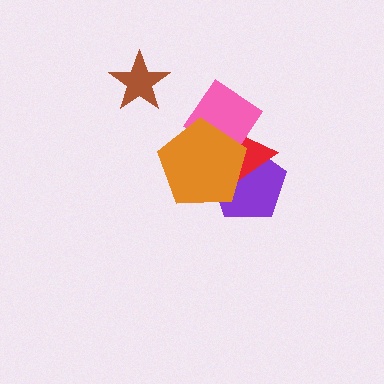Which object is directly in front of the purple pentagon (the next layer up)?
The red triangle is directly in front of the purple pentagon.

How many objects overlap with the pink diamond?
3 objects overlap with the pink diamond.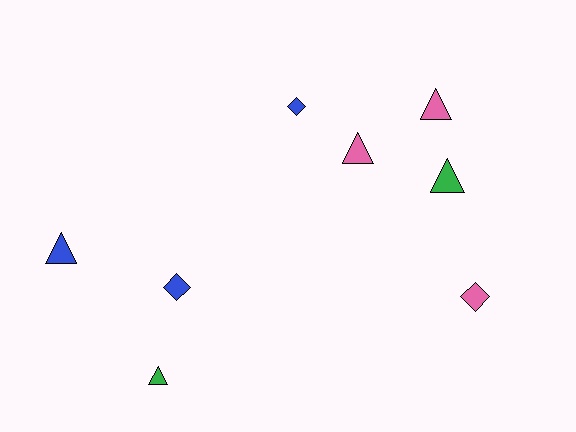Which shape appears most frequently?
Triangle, with 5 objects.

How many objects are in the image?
There are 8 objects.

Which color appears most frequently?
Blue, with 3 objects.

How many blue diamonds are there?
There are 2 blue diamonds.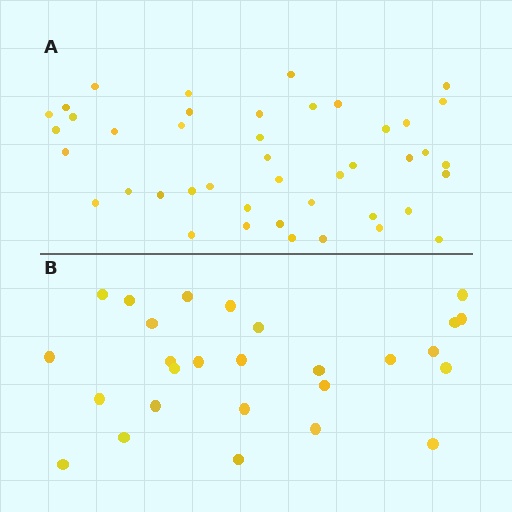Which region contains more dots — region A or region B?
Region A (the top region) has more dots.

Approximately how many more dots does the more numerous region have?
Region A has approximately 15 more dots than region B.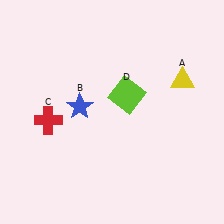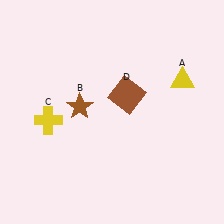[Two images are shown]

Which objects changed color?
B changed from blue to brown. C changed from red to yellow. D changed from lime to brown.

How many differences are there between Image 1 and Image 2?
There are 3 differences between the two images.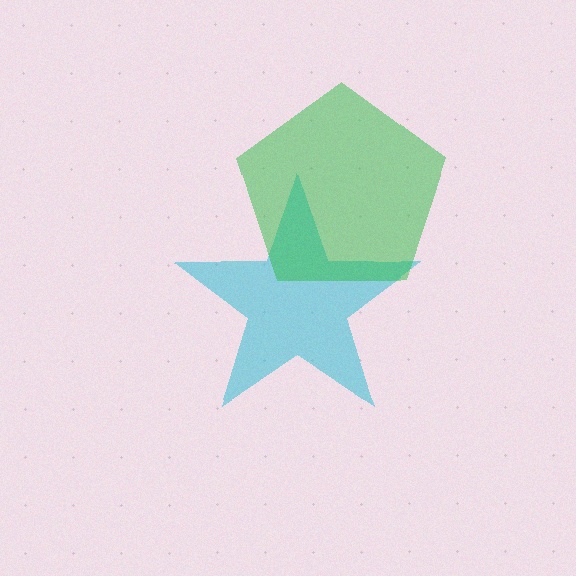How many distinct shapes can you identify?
There are 2 distinct shapes: a cyan star, a green pentagon.